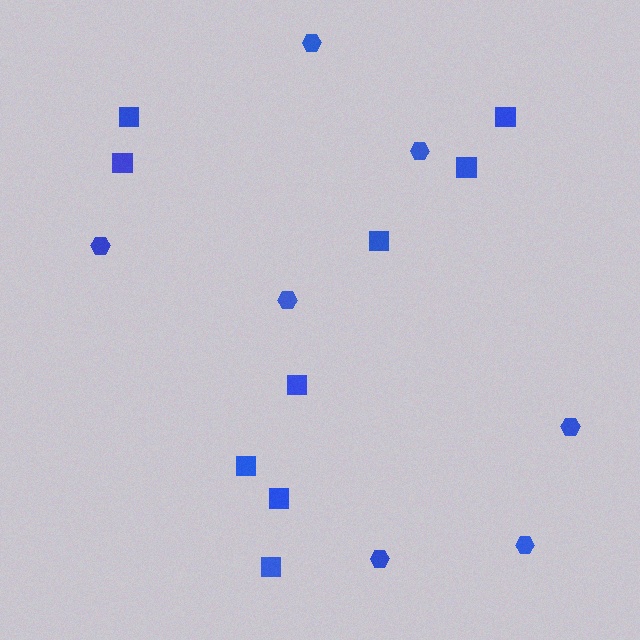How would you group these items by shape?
There are 2 groups: one group of hexagons (7) and one group of squares (9).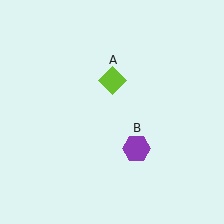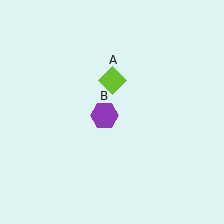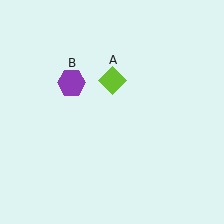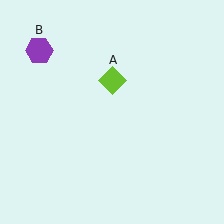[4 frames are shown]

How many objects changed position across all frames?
1 object changed position: purple hexagon (object B).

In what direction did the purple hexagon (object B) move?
The purple hexagon (object B) moved up and to the left.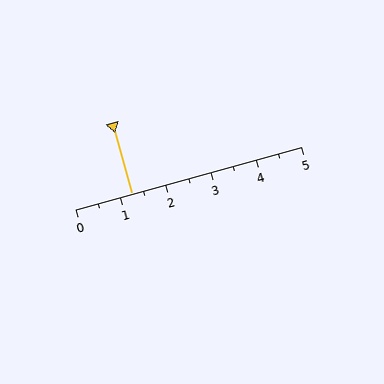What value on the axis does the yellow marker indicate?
The marker indicates approximately 1.2.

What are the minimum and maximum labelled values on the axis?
The axis runs from 0 to 5.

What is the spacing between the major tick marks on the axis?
The major ticks are spaced 1 apart.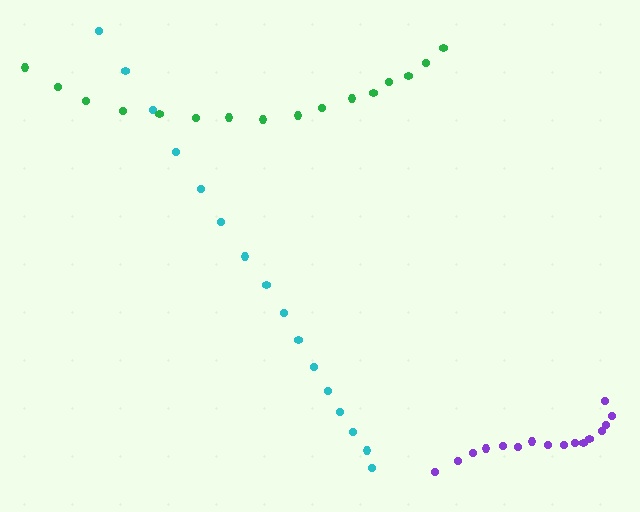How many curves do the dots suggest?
There are 3 distinct paths.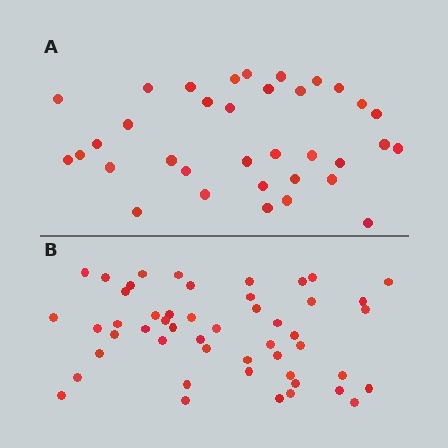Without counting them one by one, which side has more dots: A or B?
Region B (the bottom region) has more dots.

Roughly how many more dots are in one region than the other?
Region B has approximately 15 more dots than region A.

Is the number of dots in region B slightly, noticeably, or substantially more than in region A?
Region B has noticeably more, but not dramatically so. The ratio is roughly 1.4 to 1.